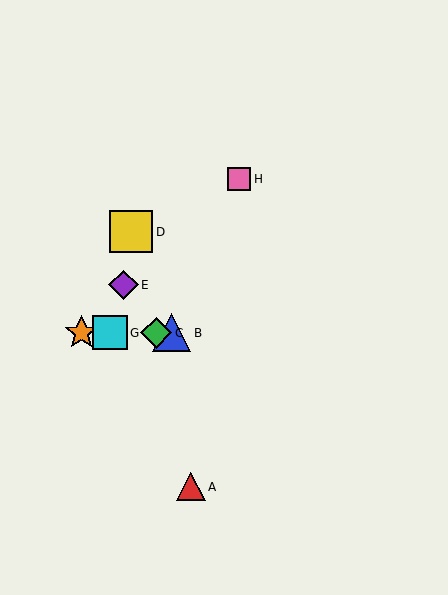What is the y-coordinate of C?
Object C is at y≈333.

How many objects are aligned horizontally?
4 objects (B, C, F, G) are aligned horizontally.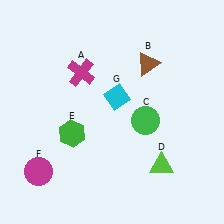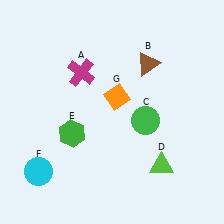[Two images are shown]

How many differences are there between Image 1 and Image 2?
There are 2 differences between the two images.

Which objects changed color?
F changed from magenta to cyan. G changed from cyan to orange.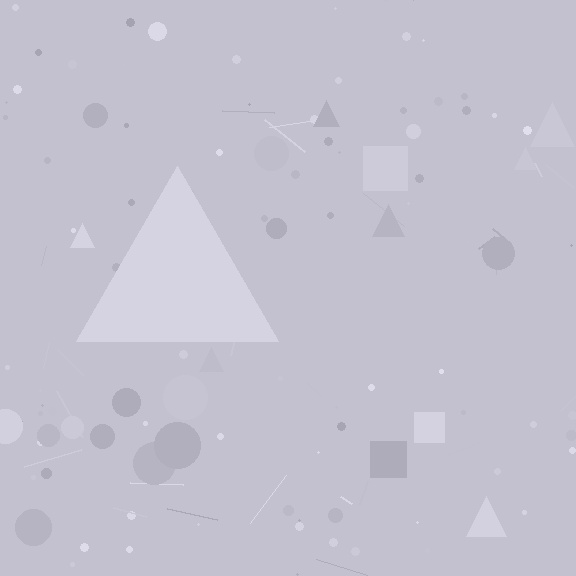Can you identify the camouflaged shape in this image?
The camouflaged shape is a triangle.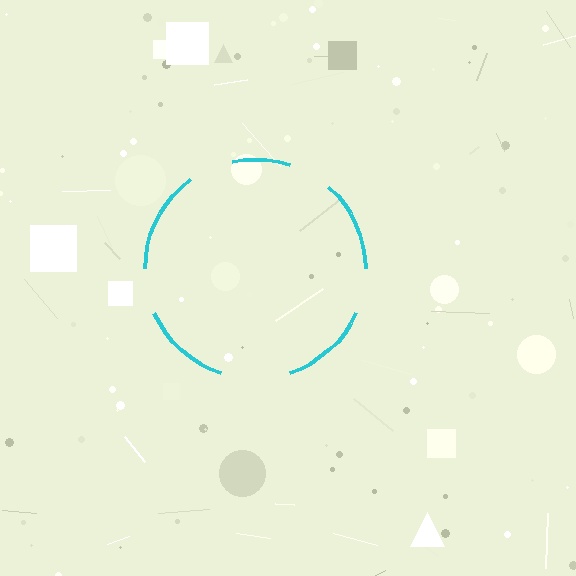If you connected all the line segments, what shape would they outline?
They would outline a circle.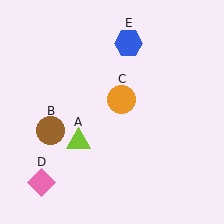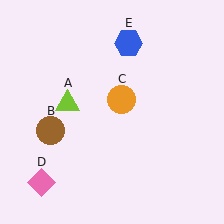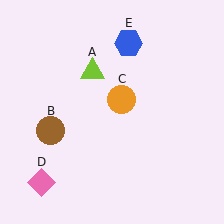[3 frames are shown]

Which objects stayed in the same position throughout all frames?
Brown circle (object B) and orange circle (object C) and pink diamond (object D) and blue hexagon (object E) remained stationary.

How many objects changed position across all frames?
1 object changed position: lime triangle (object A).